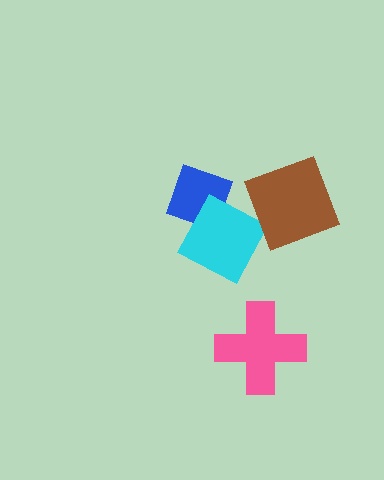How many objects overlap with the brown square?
0 objects overlap with the brown square.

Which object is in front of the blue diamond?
The cyan diamond is in front of the blue diamond.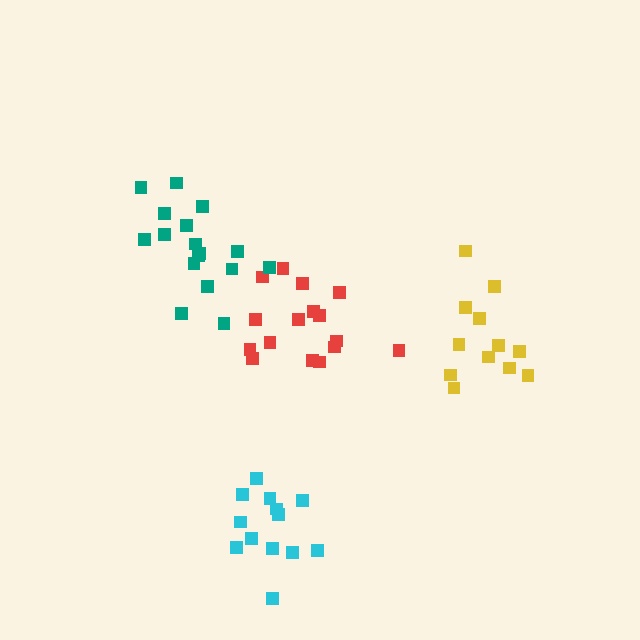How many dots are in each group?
Group 1: 13 dots, Group 2: 12 dots, Group 3: 16 dots, Group 4: 17 dots (58 total).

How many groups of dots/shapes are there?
There are 4 groups.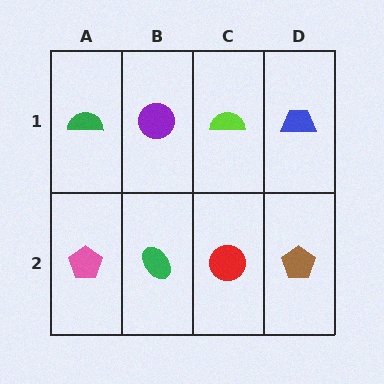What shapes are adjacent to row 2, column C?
A lime semicircle (row 1, column C), a green ellipse (row 2, column B), a brown pentagon (row 2, column D).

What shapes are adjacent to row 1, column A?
A pink pentagon (row 2, column A), a purple circle (row 1, column B).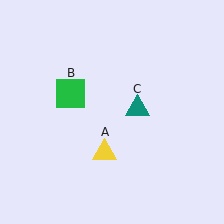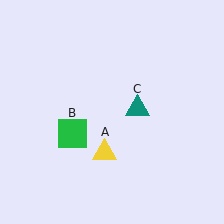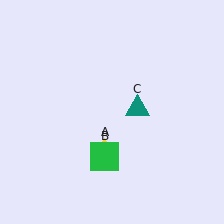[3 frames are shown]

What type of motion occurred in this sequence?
The green square (object B) rotated counterclockwise around the center of the scene.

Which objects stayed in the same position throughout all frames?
Yellow triangle (object A) and teal triangle (object C) remained stationary.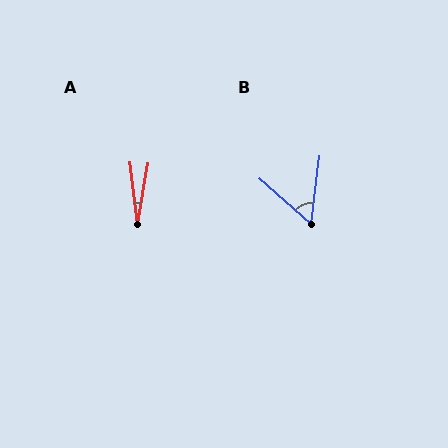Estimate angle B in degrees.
Approximately 55 degrees.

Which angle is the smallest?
A, at approximately 17 degrees.